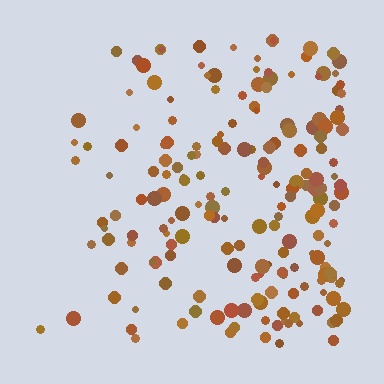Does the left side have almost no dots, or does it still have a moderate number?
Still a moderate number, just noticeably fewer than the right.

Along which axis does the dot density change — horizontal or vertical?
Horizontal.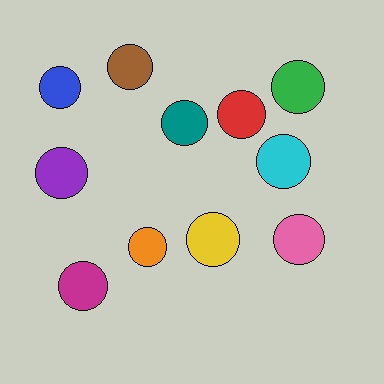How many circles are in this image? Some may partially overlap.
There are 11 circles.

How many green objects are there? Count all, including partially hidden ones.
There is 1 green object.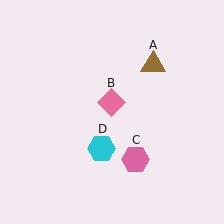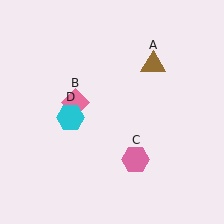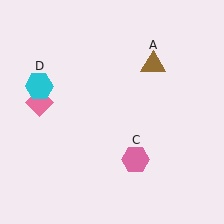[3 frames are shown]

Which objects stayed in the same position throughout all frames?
Brown triangle (object A) and pink hexagon (object C) remained stationary.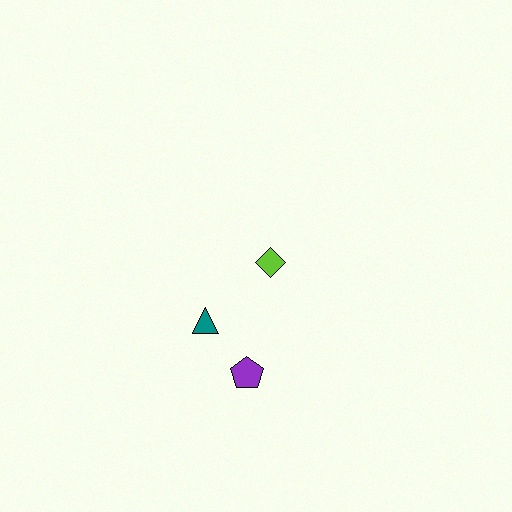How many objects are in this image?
There are 3 objects.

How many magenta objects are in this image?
There are no magenta objects.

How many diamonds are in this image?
There is 1 diamond.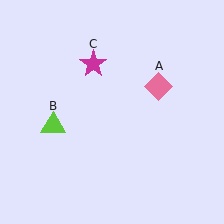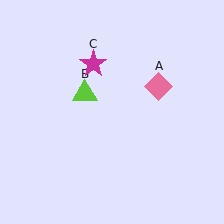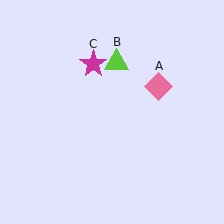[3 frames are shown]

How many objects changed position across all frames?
1 object changed position: lime triangle (object B).